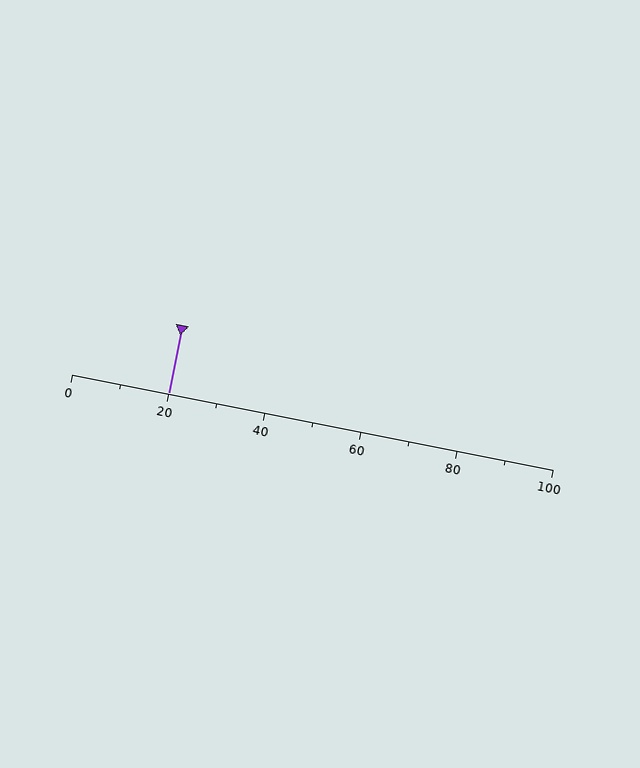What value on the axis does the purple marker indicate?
The marker indicates approximately 20.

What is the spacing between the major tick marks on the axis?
The major ticks are spaced 20 apart.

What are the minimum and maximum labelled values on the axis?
The axis runs from 0 to 100.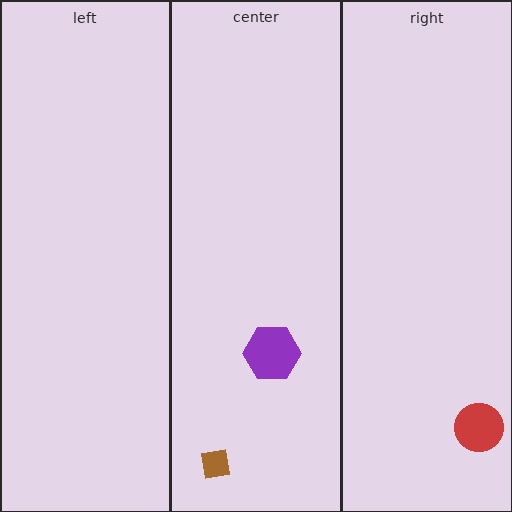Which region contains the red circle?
The right region.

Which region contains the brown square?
The center region.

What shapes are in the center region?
The purple hexagon, the brown square.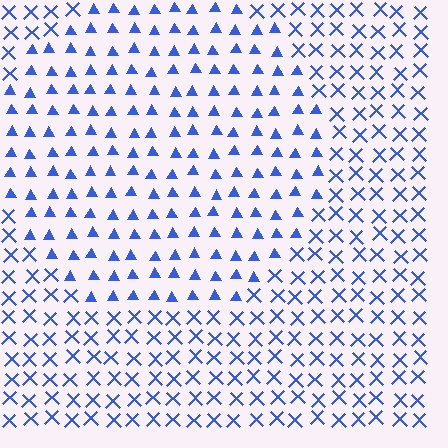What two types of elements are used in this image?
The image uses triangles inside the circle region and X marks outside it.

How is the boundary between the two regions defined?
The boundary is defined by a change in element shape: triangles inside vs. X marks outside. All elements share the same color and spacing.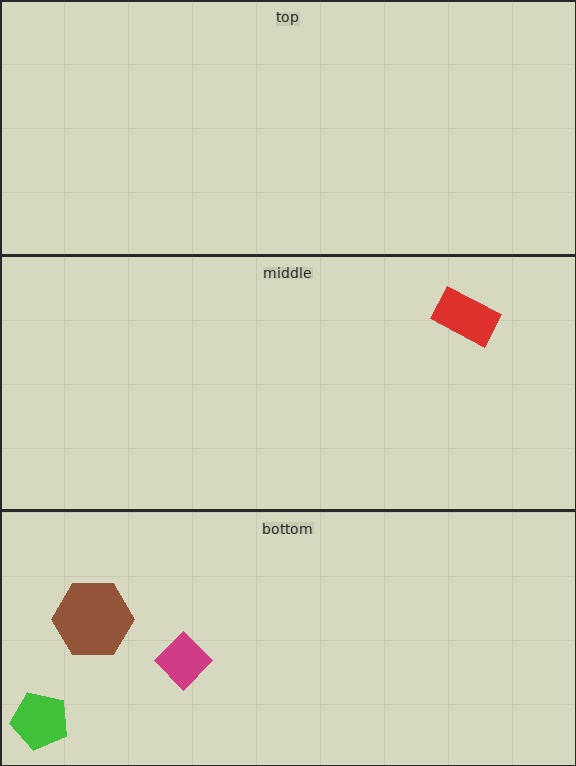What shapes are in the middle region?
The red rectangle.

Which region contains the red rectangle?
The middle region.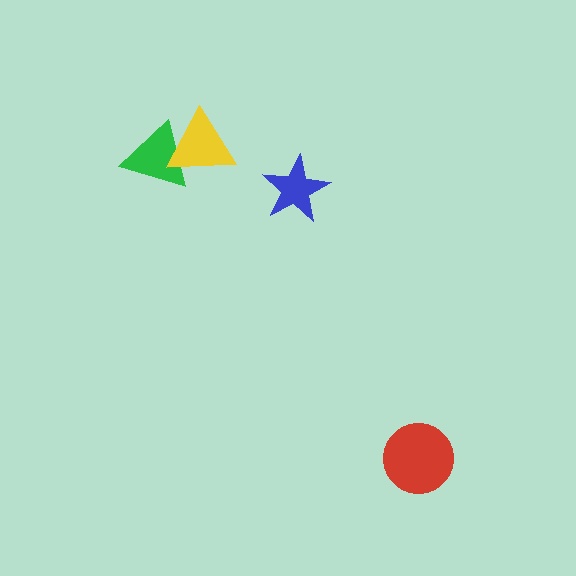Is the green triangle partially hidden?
Yes, it is partially covered by another shape.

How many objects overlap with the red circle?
0 objects overlap with the red circle.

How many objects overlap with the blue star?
0 objects overlap with the blue star.